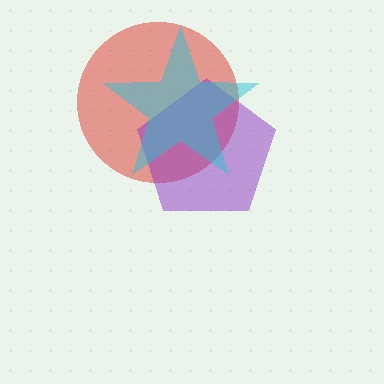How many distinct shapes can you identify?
There are 3 distinct shapes: a red circle, a purple pentagon, a cyan star.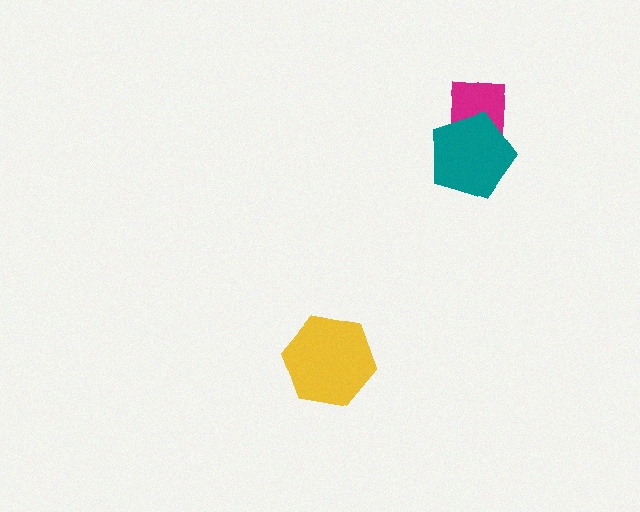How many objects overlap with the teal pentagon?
1 object overlaps with the teal pentagon.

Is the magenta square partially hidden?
Yes, it is partially covered by another shape.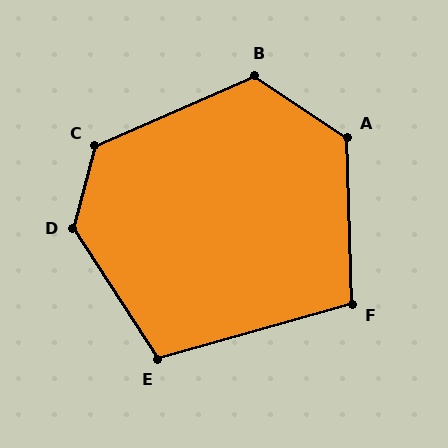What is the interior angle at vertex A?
Approximately 125 degrees (obtuse).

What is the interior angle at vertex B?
Approximately 123 degrees (obtuse).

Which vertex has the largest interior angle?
D, at approximately 132 degrees.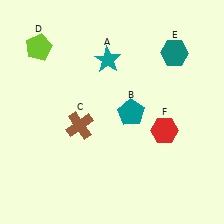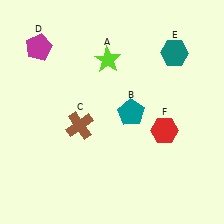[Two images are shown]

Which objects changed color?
A changed from teal to lime. D changed from lime to magenta.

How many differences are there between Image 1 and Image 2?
There are 2 differences between the two images.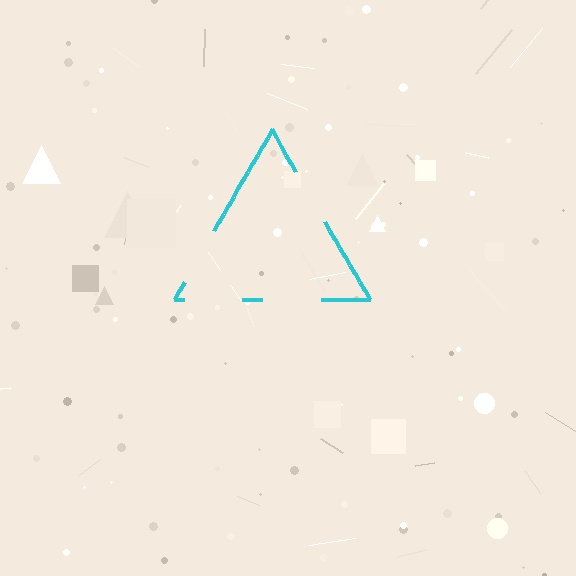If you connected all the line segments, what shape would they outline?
They would outline a triangle.